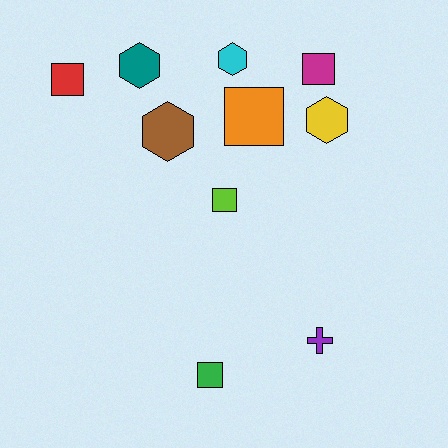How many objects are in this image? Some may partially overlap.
There are 10 objects.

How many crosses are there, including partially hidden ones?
There is 1 cross.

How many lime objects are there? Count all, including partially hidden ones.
There is 1 lime object.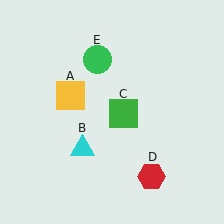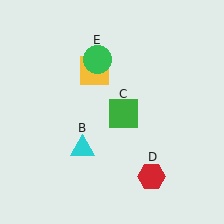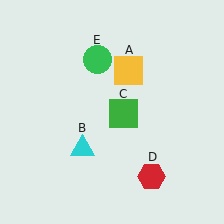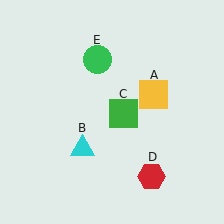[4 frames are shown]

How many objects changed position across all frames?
1 object changed position: yellow square (object A).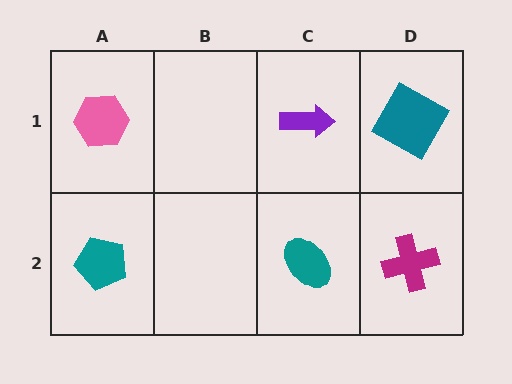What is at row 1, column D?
A teal square.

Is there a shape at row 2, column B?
No, that cell is empty.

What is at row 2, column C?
A teal ellipse.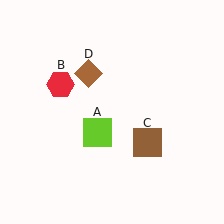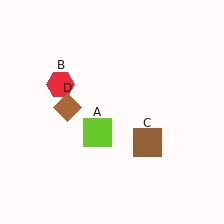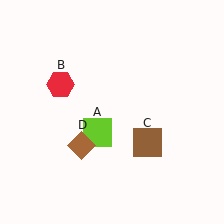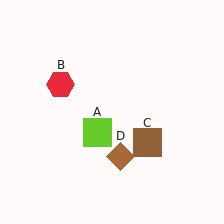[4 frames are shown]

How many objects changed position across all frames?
1 object changed position: brown diamond (object D).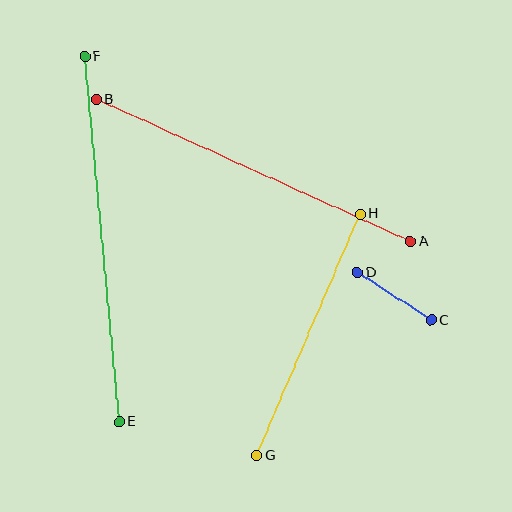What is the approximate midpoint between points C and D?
The midpoint is at approximately (394, 296) pixels.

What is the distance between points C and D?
The distance is approximately 88 pixels.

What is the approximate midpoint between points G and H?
The midpoint is at approximately (308, 335) pixels.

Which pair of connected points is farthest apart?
Points E and F are farthest apart.